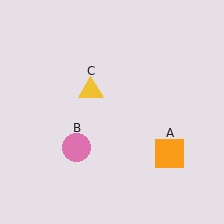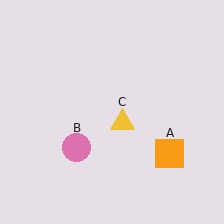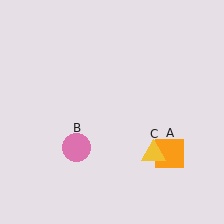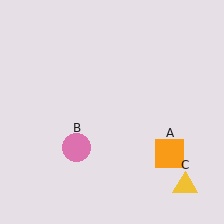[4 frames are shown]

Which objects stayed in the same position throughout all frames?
Orange square (object A) and pink circle (object B) remained stationary.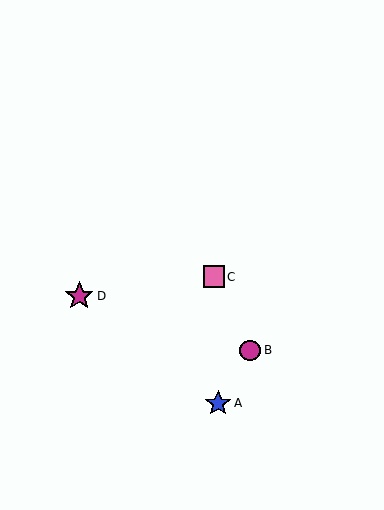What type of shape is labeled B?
Shape B is a magenta circle.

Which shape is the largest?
The magenta star (labeled D) is the largest.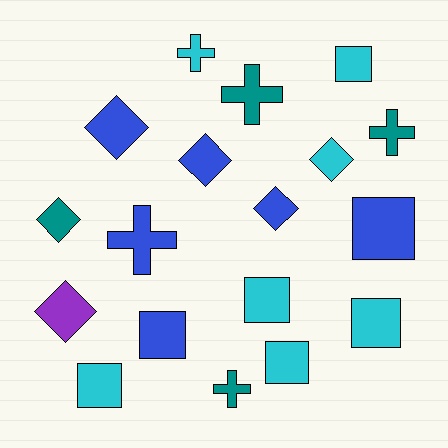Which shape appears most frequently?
Square, with 7 objects.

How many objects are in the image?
There are 18 objects.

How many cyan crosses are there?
There is 1 cyan cross.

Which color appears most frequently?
Cyan, with 7 objects.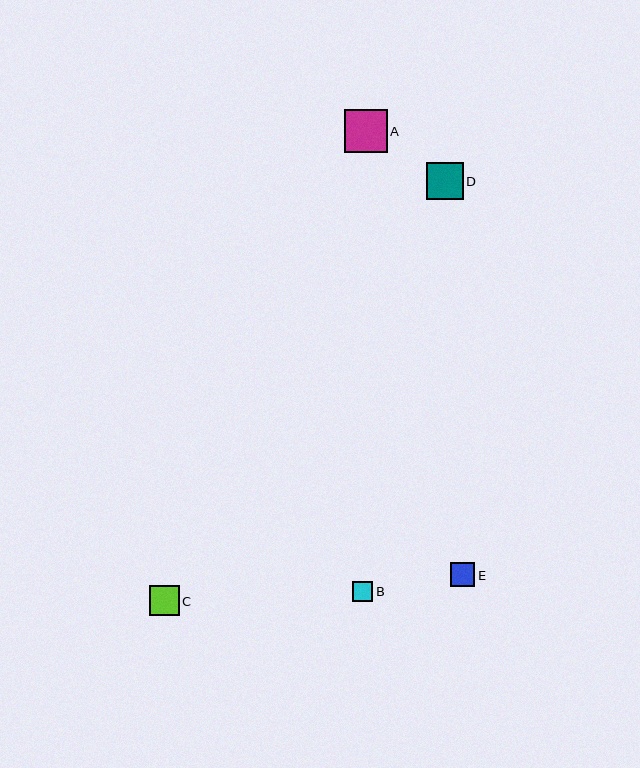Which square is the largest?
Square A is the largest with a size of approximately 43 pixels.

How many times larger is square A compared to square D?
Square A is approximately 1.2 times the size of square D.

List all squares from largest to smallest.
From largest to smallest: A, D, C, E, B.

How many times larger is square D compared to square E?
Square D is approximately 1.5 times the size of square E.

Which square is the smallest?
Square B is the smallest with a size of approximately 20 pixels.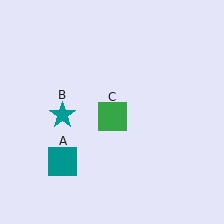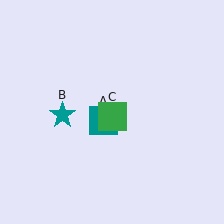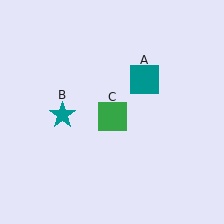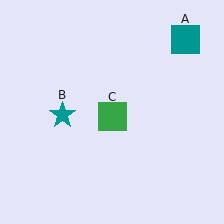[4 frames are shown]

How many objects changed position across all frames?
1 object changed position: teal square (object A).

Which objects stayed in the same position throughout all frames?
Teal star (object B) and green square (object C) remained stationary.